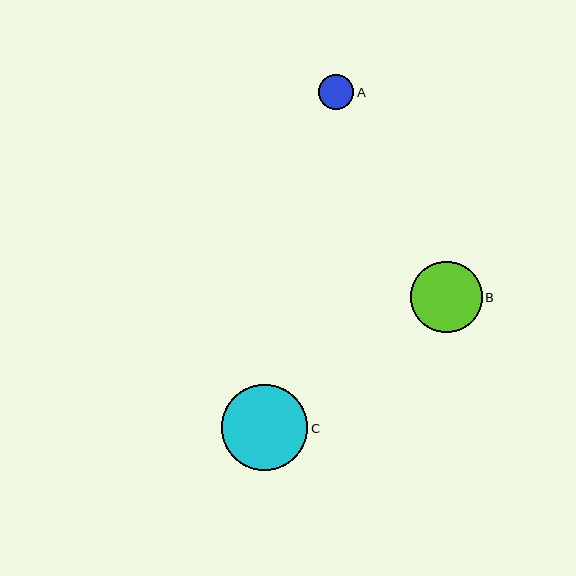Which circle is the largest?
Circle C is the largest with a size of approximately 86 pixels.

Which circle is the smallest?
Circle A is the smallest with a size of approximately 35 pixels.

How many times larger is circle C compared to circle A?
Circle C is approximately 2.4 times the size of circle A.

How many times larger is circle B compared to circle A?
Circle B is approximately 2.0 times the size of circle A.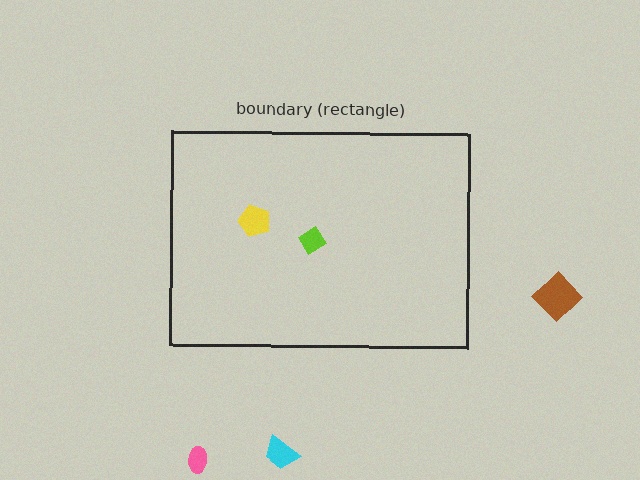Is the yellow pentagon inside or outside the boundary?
Inside.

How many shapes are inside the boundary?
2 inside, 3 outside.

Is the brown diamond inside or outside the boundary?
Outside.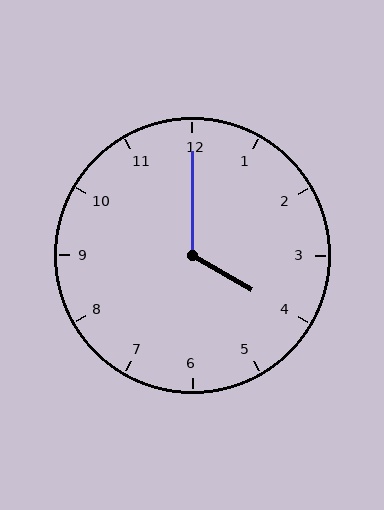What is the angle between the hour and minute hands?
Approximately 120 degrees.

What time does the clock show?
4:00.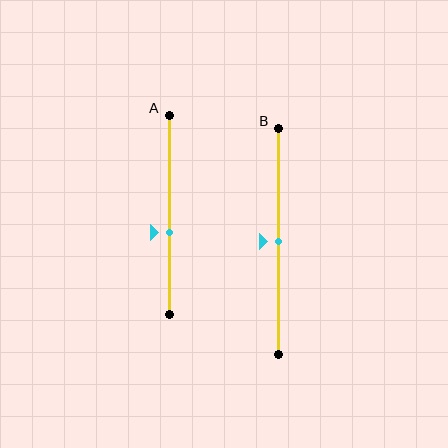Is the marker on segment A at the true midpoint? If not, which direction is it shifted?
No, the marker on segment A is shifted downward by about 9% of the segment length.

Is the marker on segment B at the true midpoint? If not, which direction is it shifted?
Yes, the marker on segment B is at the true midpoint.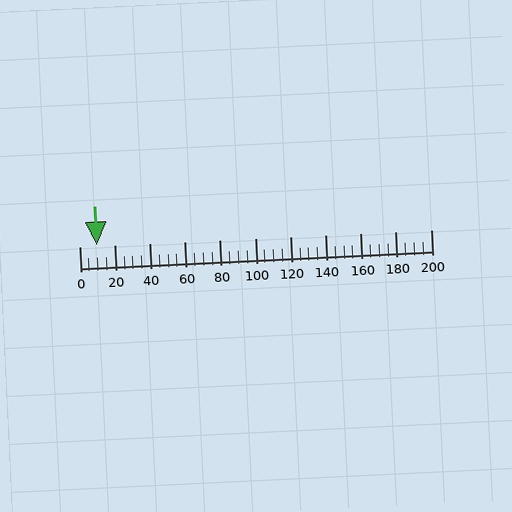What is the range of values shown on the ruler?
The ruler shows values from 0 to 200.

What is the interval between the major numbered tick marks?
The major tick marks are spaced 20 units apart.